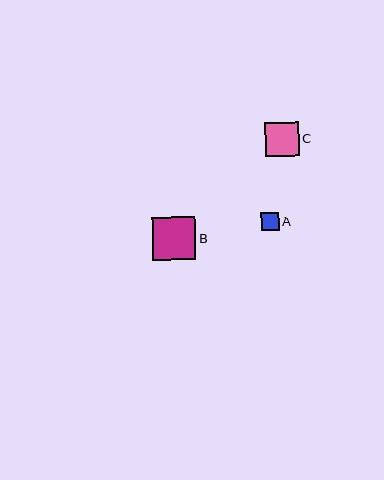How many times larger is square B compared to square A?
Square B is approximately 2.4 times the size of square A.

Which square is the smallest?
Square A is the smallest with a size of approximately 18 pixels.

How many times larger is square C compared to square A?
Square C is approximately 1.9 times the size of square A.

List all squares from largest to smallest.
From largest to smallest: B, C, A.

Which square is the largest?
Square B is the largest with a size of approximately 43 pixels.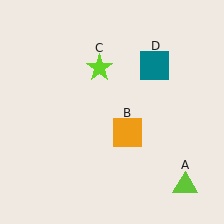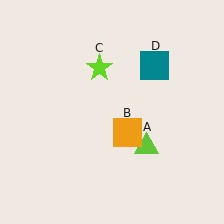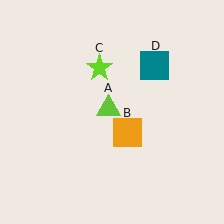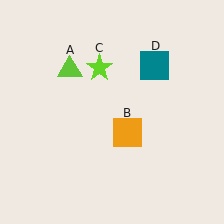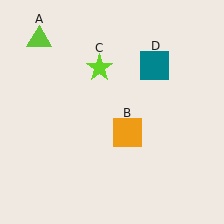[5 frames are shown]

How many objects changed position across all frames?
1 object changed position: lime triangle (object A).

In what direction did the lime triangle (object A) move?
The lime triangle (object A) moved up and to the left.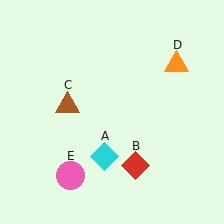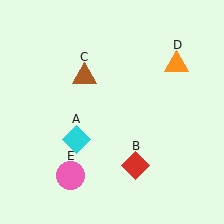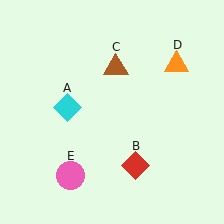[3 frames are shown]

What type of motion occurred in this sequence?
The cyan diamond (object A), brown triangle (object C) rotated clockwise around the center of the scene.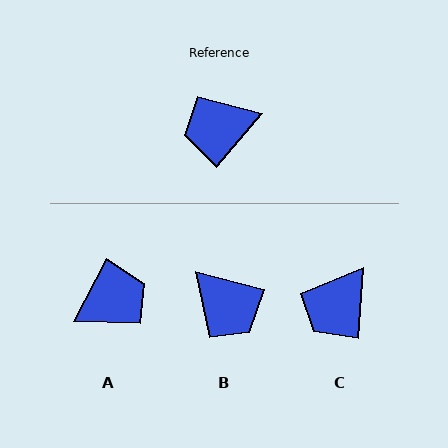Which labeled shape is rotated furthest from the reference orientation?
A, about 167 degrees away.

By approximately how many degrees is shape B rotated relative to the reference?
Approximately 117 degrees counter-clockwise.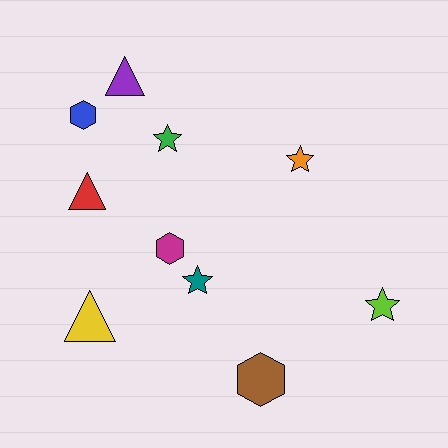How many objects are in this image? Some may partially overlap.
There are 10 objects.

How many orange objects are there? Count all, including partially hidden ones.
There is 1 orange object.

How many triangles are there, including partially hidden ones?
There are 3 triangles.